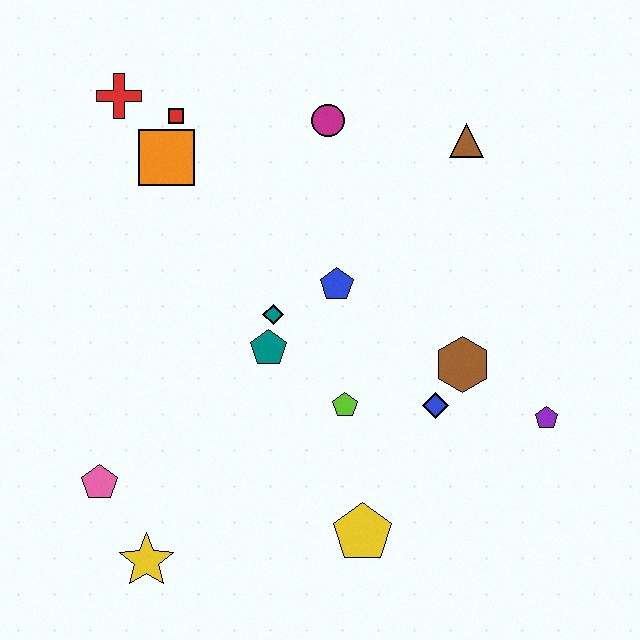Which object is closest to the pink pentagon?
The yellow star is closest to the pink pentagon.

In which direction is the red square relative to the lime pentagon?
The red square is above the lime pentagon.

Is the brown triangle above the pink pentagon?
Yes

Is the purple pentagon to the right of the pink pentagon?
Yes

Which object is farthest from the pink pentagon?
The brown triangle is farthest from the pink pentagon.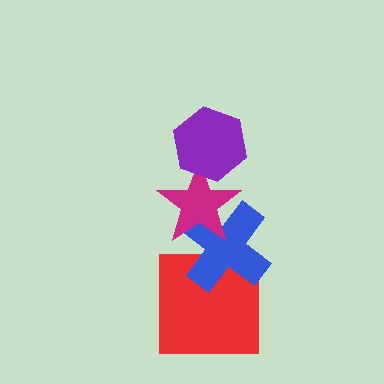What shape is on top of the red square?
The blue cross is on top of the red square.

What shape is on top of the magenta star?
The purple hexagon is on top of the magenta star.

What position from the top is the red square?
The red square is 4th from the top.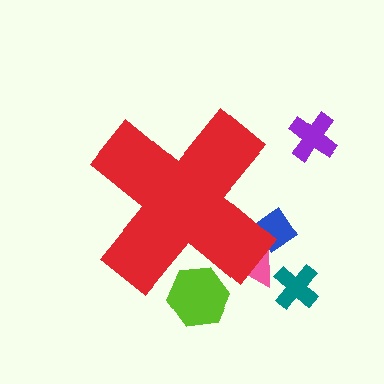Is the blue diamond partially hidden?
Yes, the blue diamond is partially hidden behind the red cross.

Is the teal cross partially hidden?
No, the teal cross is fully visible.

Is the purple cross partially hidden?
No, the purple cross is fully visible.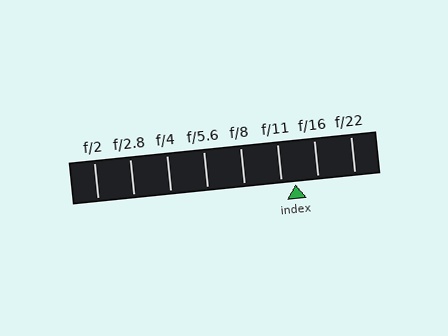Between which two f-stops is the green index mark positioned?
The index mark is between f/11 and f/16.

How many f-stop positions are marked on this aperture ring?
There are 8 f-stop positions marked.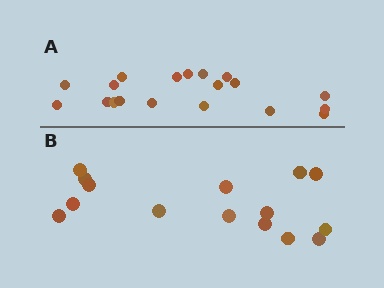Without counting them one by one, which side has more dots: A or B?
Region A (the top region) has more dots.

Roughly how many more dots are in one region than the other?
Region A has about 4 more dots than region B.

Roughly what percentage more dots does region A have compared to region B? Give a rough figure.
About 25% more.